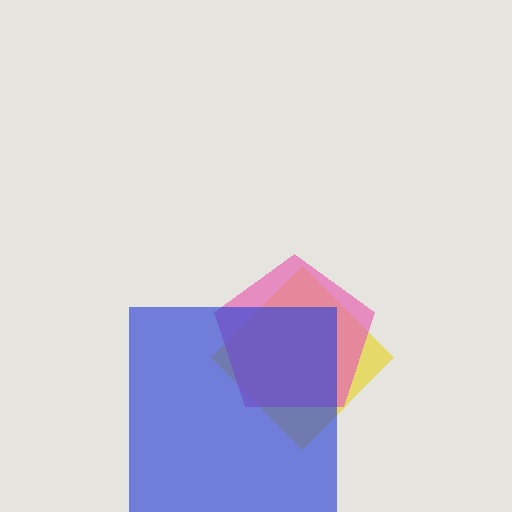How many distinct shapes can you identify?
There are 3 distinct shapes: a yellow diamond, a pink pentagon, a blue square.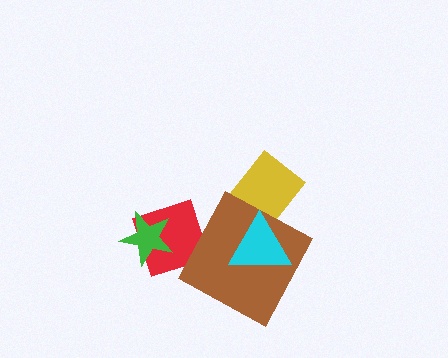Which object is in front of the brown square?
The cyan triangle is in front of the brown square.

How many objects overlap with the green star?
1 object overlaps with the green star.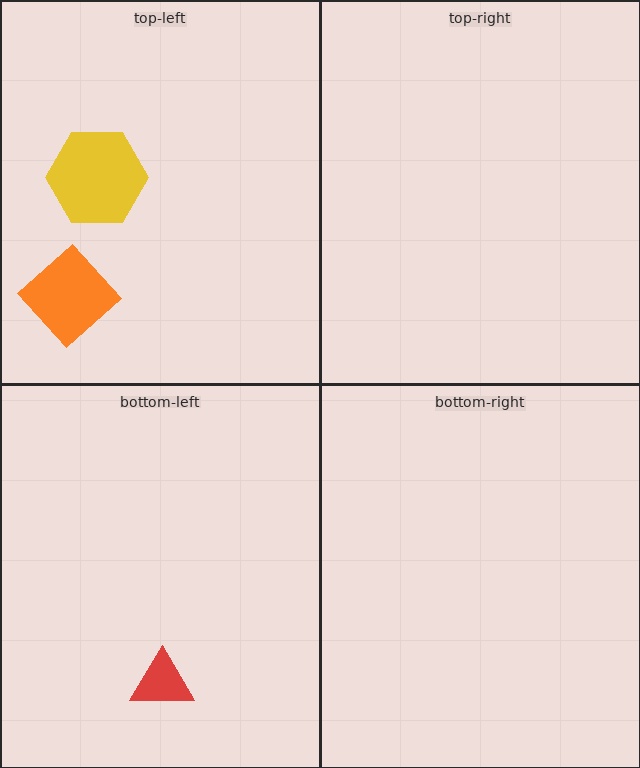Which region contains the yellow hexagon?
The top-left region.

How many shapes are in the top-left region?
2.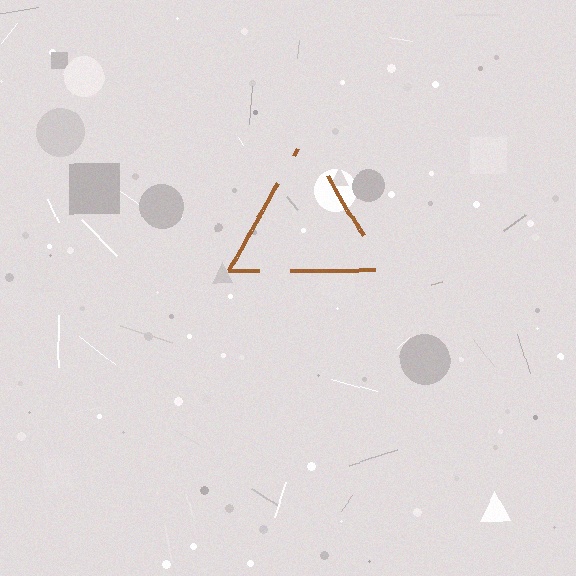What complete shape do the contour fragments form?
The contour fragments form a triangle.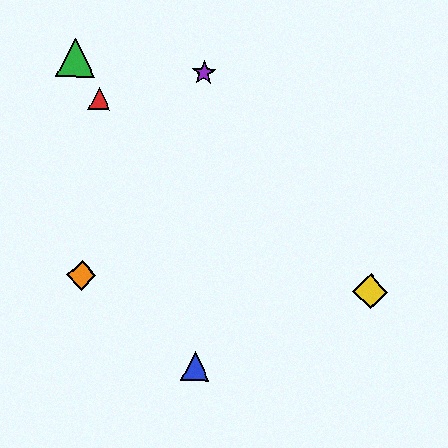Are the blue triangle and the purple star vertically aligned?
Yes, both are at x≈195.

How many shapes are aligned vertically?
2 shapes (the blue triangle, the purple star) are aligned vertically.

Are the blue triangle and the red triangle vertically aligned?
No, the blue triangle is at x≈195 and the red triangle is at x≈99.